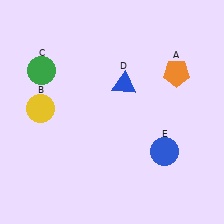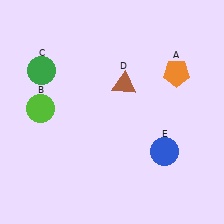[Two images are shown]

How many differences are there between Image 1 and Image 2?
There are 2 differences between the two images.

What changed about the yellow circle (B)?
In Image 1, B is yellow. In Image 2, it changed to lime.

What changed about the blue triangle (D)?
In Image 1, D is blue. In Image 2, it changed to brown.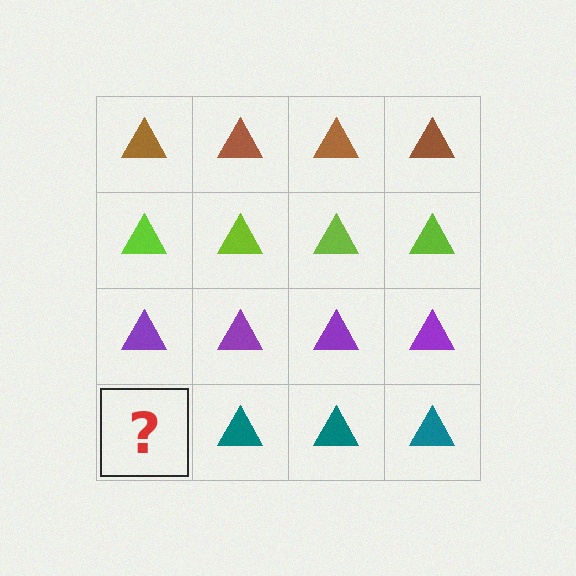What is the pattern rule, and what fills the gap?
The rule is that each row has a consistent color. The gap should be filled with a teal triangle.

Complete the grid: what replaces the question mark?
The question mark should be replaced with a teal triangle.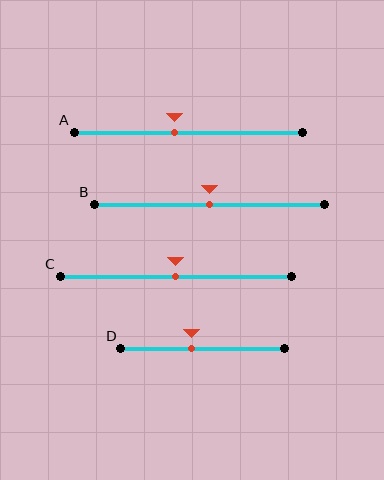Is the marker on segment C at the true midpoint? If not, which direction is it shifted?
Yes, the marker on segment C is at the true midpoint.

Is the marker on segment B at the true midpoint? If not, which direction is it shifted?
Yes, the marker on segment B is at the true midpoint.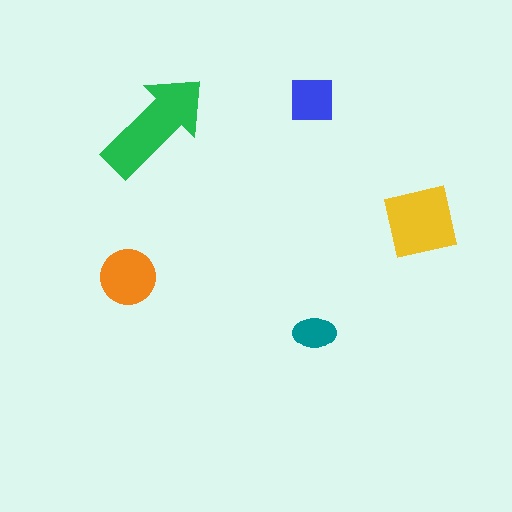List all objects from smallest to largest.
The teal ellipse, the blue square, the orange circle, the yellow square, the green arrow.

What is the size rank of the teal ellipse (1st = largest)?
5th.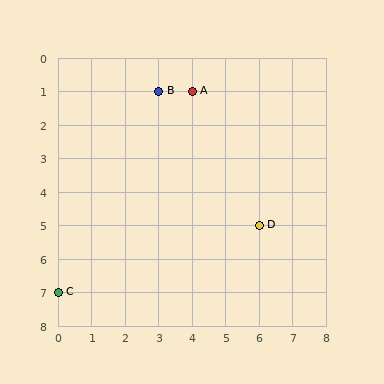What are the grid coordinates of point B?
Point B is at grid coordinates (3, 1).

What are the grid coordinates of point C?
Point C is at grid coordinates (0, 7).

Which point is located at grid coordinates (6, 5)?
Point D is at (6, 5).